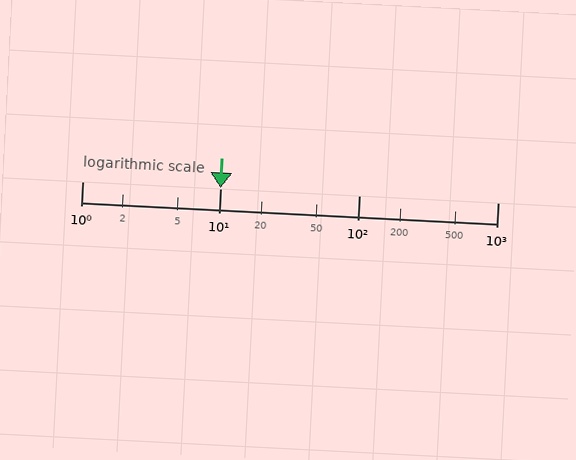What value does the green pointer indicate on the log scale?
The pointer indicates approximately 9.9.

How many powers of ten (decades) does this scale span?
The scale spans 3 decades, from 1 to 1000.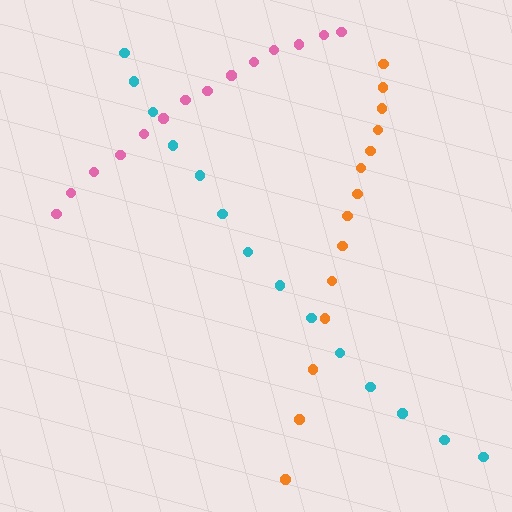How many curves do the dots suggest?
There are 3 distinct paths.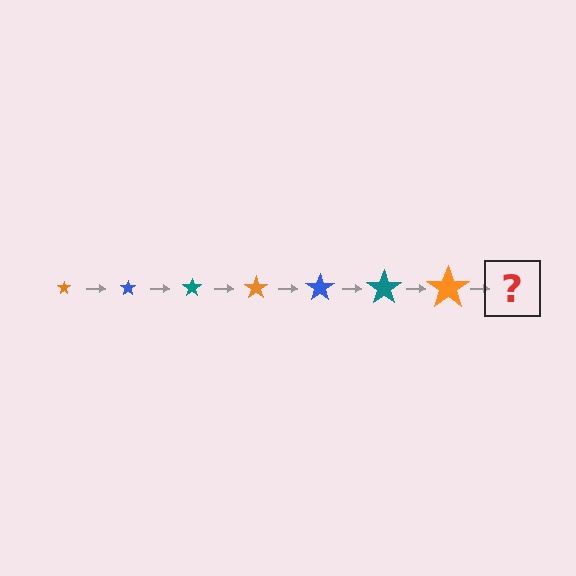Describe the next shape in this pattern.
It should be a blue star, larger than the previous one.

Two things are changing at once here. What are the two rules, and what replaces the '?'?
The two rules are that the star grows larger each step and the color cycles through orange, blue, and teal. The '?' should be a blue star, larger than the previous one.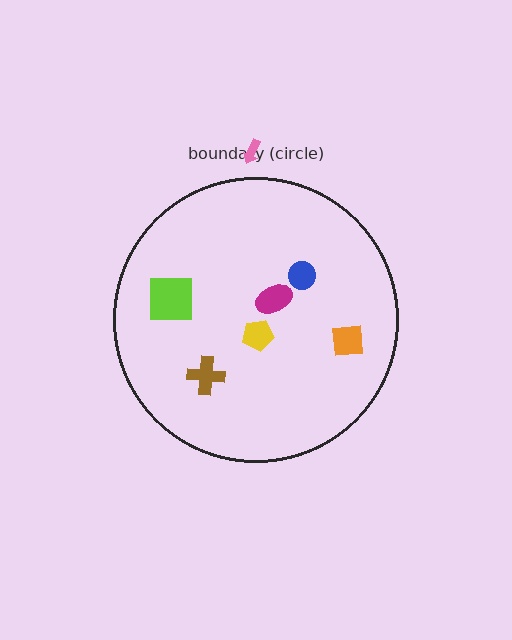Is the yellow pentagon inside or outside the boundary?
Inside.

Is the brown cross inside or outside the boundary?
Inside.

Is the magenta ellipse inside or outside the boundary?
Inside.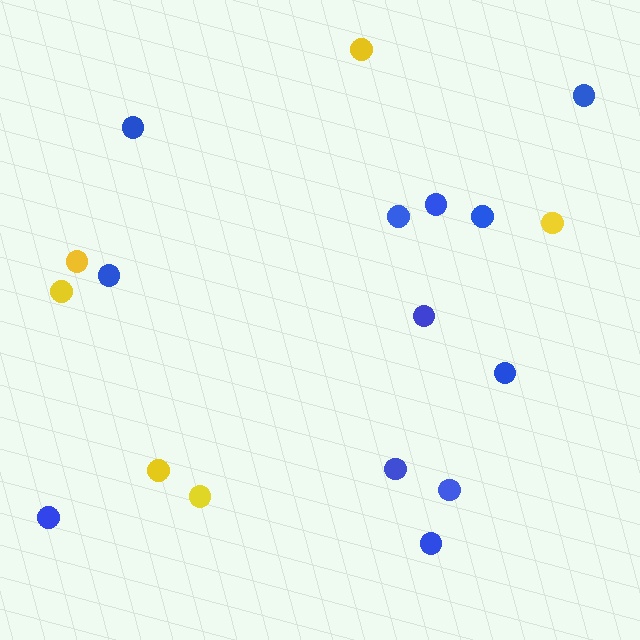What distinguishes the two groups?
There are 2 groups: one group of blue circles (12) and one group of yellow circles (6).